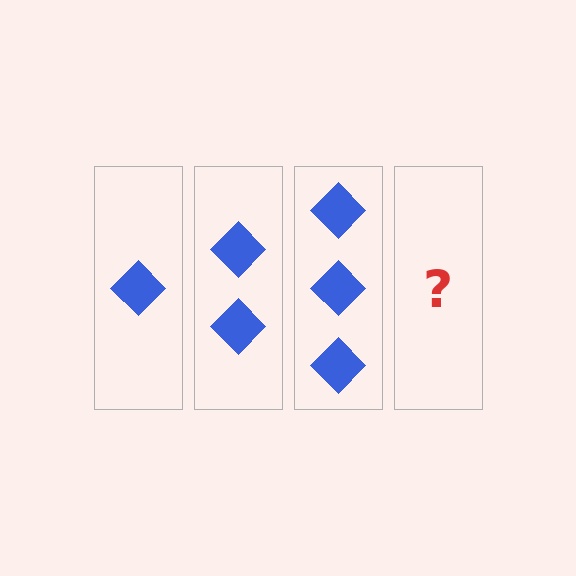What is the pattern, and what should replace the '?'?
The pattern is that each step adds one more diamond. The '?' should be 4 diamonds.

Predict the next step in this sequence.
The next step is 4 diamonds.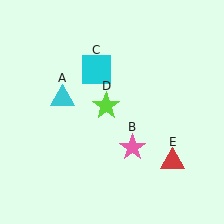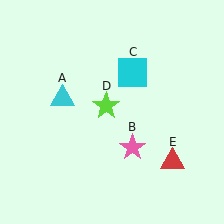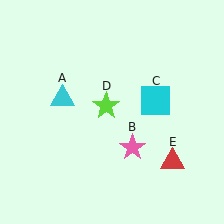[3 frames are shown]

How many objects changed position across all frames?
1 object changed position: cyan square (object C).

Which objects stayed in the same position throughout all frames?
Cyan triangle (object A) and pink star (object B) and lime star (object D) and red triangle (object E) remained stationary.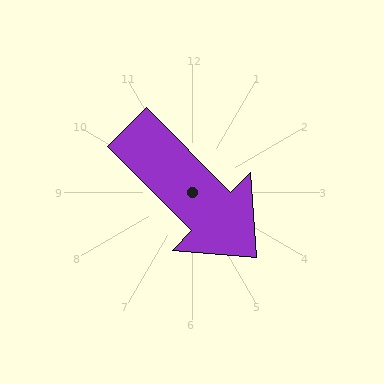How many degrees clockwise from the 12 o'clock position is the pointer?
Approximately 135 degrees.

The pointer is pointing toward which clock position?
Roughly 5 o'clock.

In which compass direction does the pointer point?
Southeast.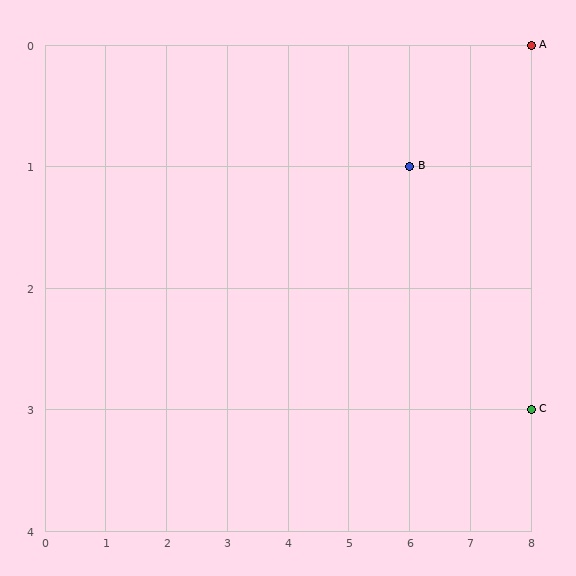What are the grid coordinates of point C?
Point C is at grid coordinates (8, 3).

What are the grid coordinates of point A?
Point A is at grid coordinates (8, 0).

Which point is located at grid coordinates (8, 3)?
Point C is at (8, 3).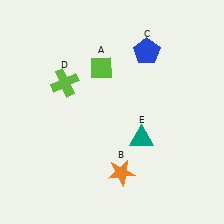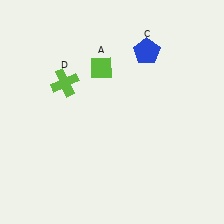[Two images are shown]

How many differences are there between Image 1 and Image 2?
There are 2 differences between the two images.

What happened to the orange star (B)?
The orange star (B) was removed in Image 2. It was in the bottom-right area of Image 1.